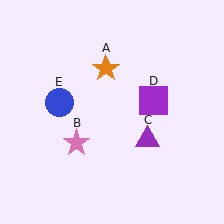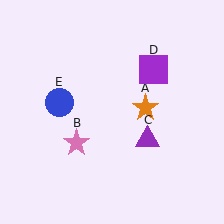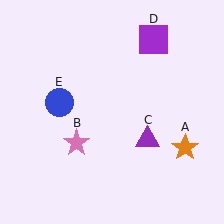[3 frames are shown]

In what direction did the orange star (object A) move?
The orange star (object A) moved down and to the right.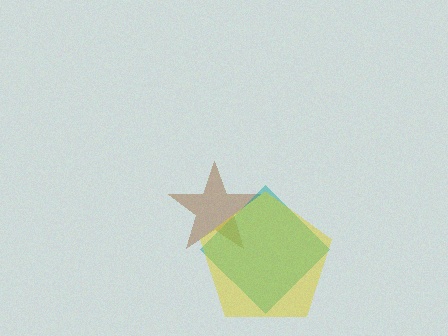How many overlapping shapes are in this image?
There are 3 overlapping shapes in the image.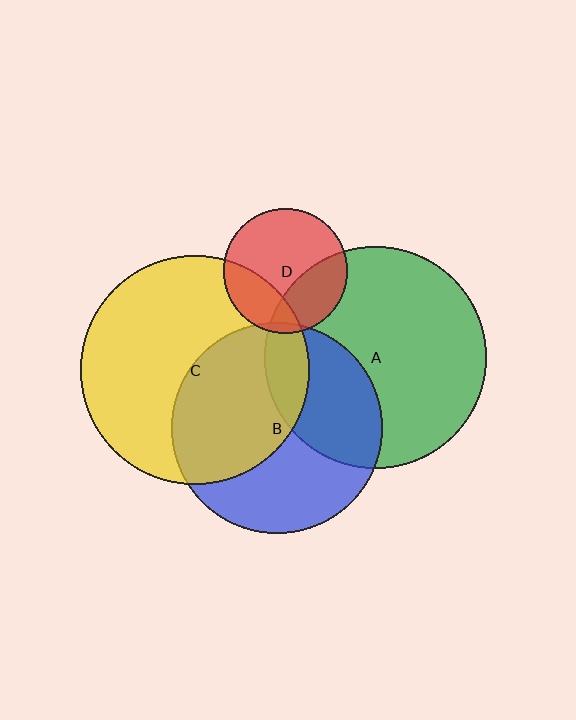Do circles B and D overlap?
Yes.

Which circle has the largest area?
Circle C (yellow).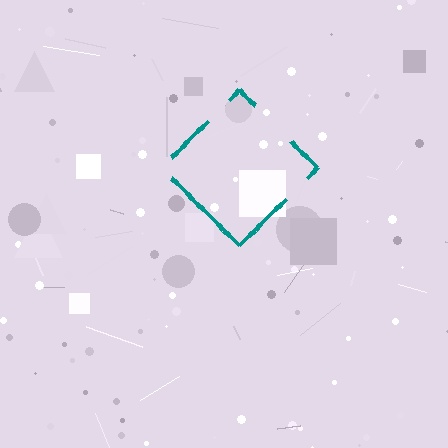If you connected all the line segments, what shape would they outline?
They would outline a diamond.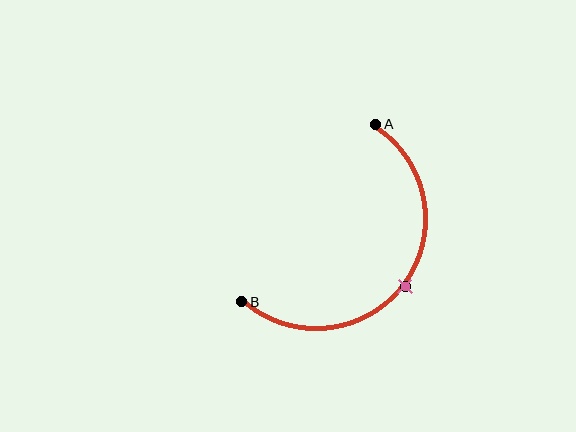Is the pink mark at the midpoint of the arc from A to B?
Yes. The pink mark lies on the arc at equal arc-length from both A and B — it is the arc midpoint.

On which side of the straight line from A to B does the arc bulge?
The arc bulges below and to the right of the straight line connecting A and B.